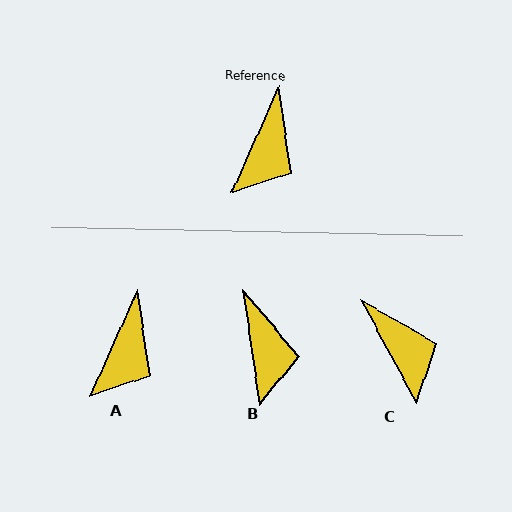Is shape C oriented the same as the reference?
No, it is off by about 52 degrees.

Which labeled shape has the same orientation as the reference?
A.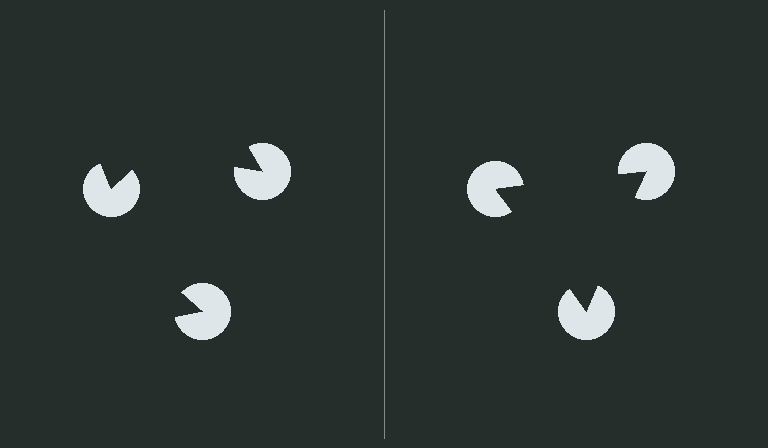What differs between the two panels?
The pac-man discs are positioned identically on both sides; only the wedge orientations differ. On the right they align to a triangle; on the left they are misaligned.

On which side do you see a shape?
An illusory triangle appears on the right side. On the left side the wedge cuts are rotated, so no coherent shape forms.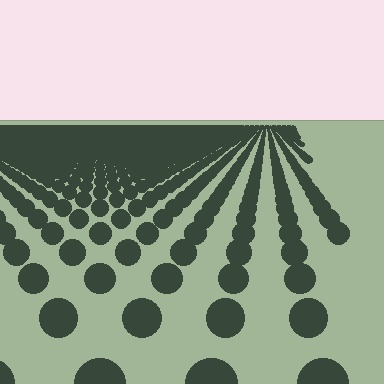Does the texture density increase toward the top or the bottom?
Density increases toward the top.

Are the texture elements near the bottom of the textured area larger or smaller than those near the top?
Larger. Near the bottom, elements are closer to the viewer and appear at a bigger on-screen size.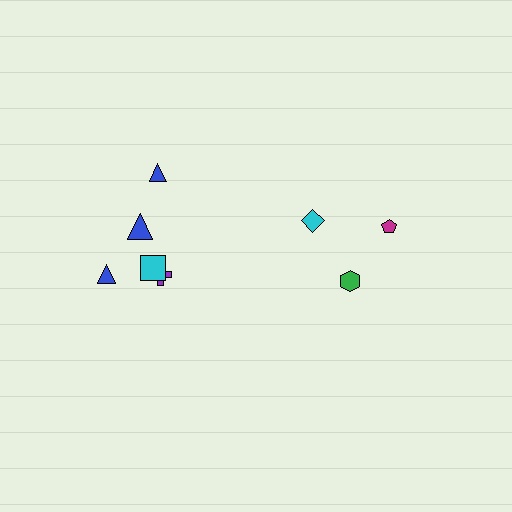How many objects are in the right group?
There are 3 objects.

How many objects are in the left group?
There are 5 objects.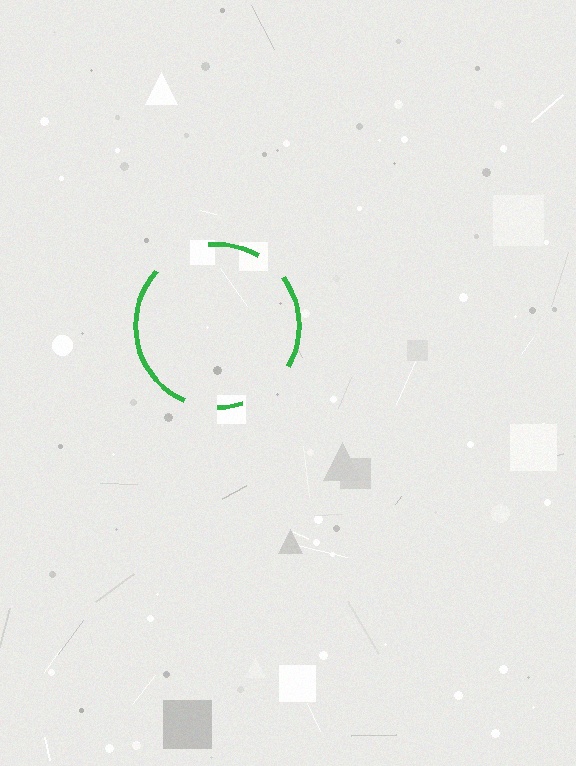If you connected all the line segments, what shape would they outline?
They would outline a circle.